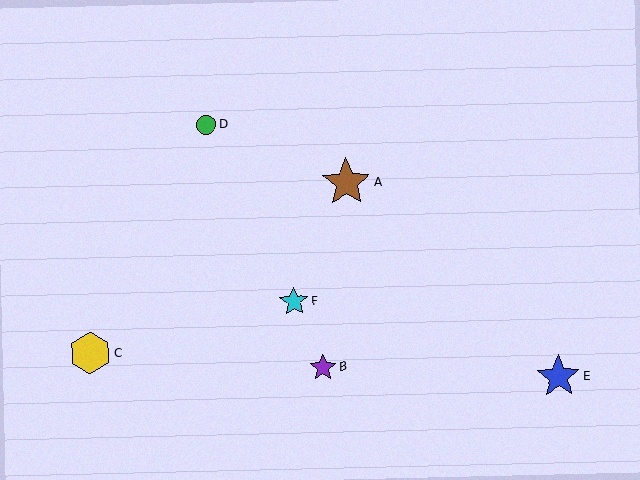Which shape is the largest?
The brown star (labeled A) is the largest.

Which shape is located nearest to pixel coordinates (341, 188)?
The brown star (labeled A) at (346, 182) is nearest to that location.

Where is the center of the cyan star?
The center of the cyan star is at (294, 301).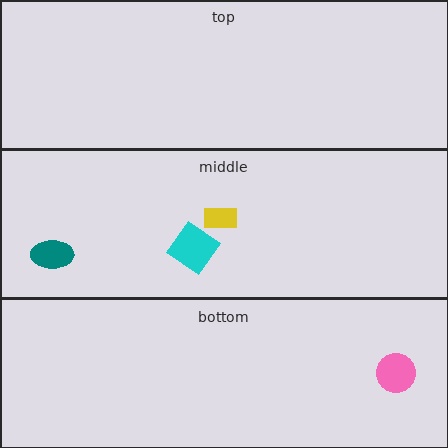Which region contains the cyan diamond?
The middle region.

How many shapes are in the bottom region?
1.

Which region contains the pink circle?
The bottom region.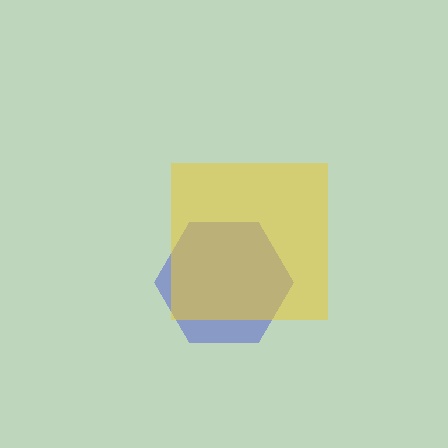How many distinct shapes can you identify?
There are 2 distinct shapes: a blue hexagon, a yellow square.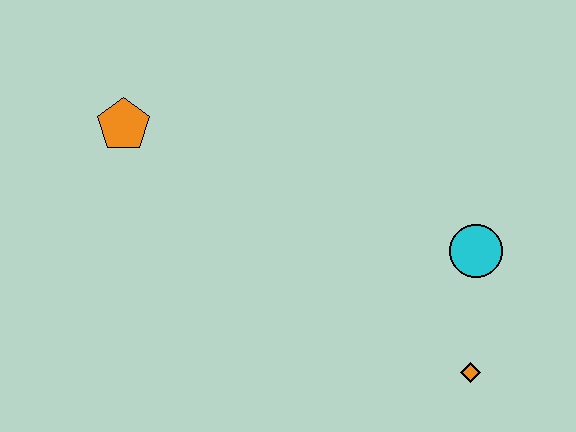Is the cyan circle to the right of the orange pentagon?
Yes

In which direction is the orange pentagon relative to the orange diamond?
The orange pentagon is to the left of the orange diamond.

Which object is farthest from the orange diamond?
The orange pentagon is farthest from the orange diamond.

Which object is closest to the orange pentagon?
The cyan circle is closest to the orange pentagon.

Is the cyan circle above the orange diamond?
Yes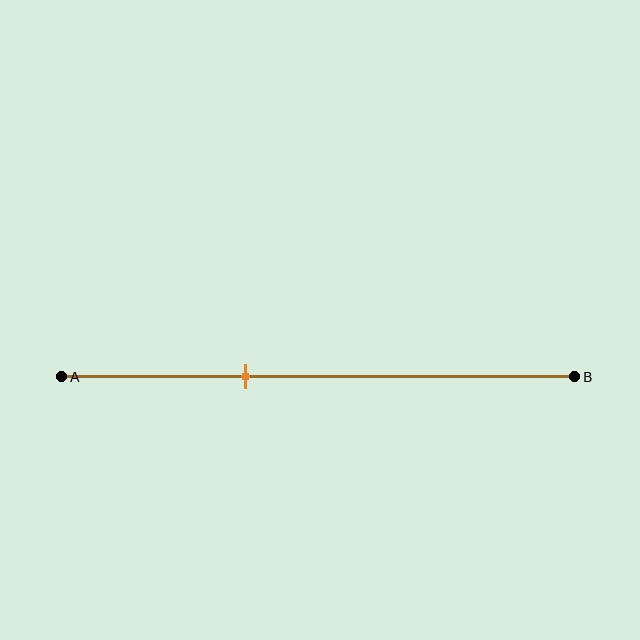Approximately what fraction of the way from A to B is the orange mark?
The orange mark is approximately 35% of the way from A to B.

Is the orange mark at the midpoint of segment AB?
No, the mark is at about 35% from A, not at the 50% midpoint.